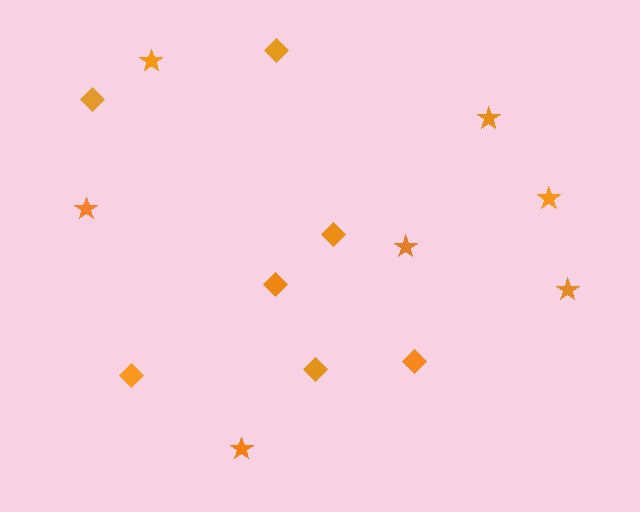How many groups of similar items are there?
There are 2 groups: one group of stars (7) and one group of diamonds (7).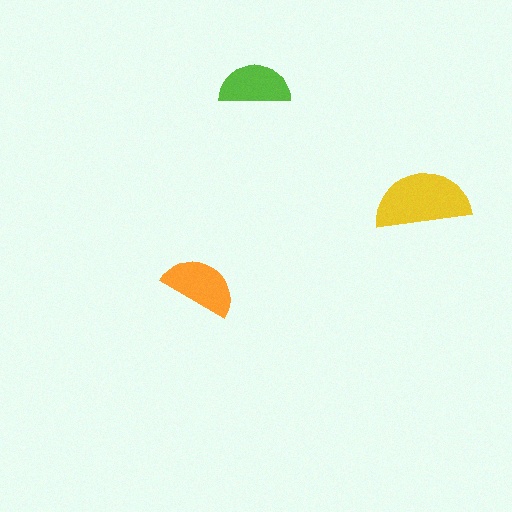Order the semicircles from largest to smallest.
the yellow one, the orange one, the lime one.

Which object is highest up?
The lime semicircle is topmost.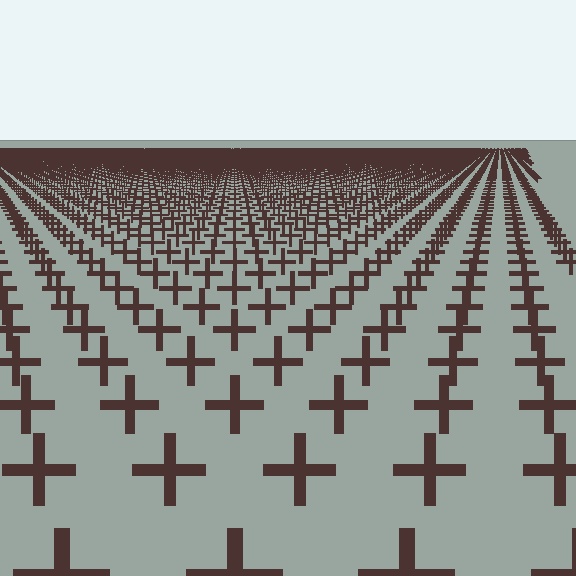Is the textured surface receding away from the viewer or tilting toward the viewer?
The surface is receding away from the viewer. Texture elements get smaller and denser toward the top.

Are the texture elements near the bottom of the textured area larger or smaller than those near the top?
Larger. Near the bottom, elements are closer to the viewer and appear at a bigger on-screen size.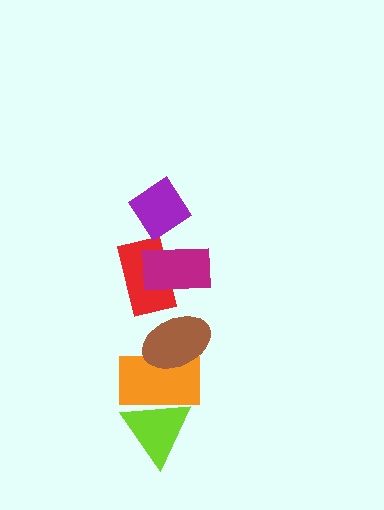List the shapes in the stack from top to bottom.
From top to bottom: the purple diamond, the magenta rectangle, the red rectangle, the brown ellipse, the orange rectangle, the lime triangle.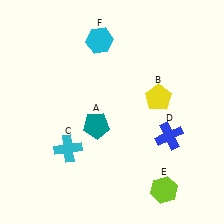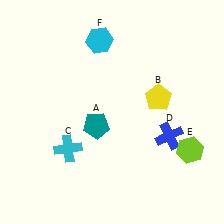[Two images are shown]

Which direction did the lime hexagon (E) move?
The lime hexagon (E) moved up.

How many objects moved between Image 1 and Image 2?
1 object moved between the two images.